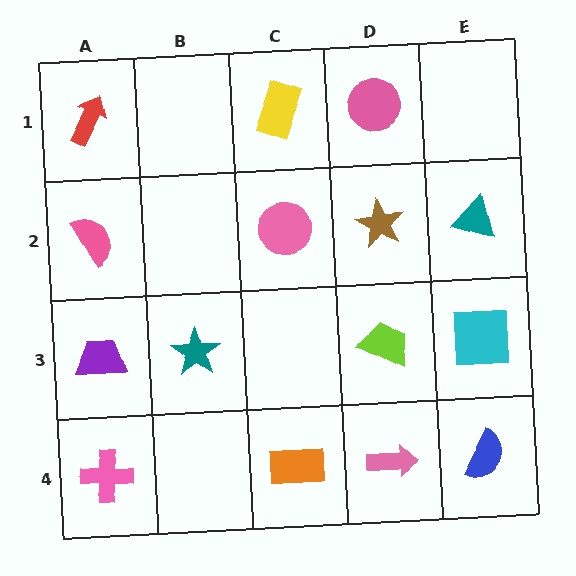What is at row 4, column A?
A pink cross.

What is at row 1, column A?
A red arrow.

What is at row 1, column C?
A yellow rectangle.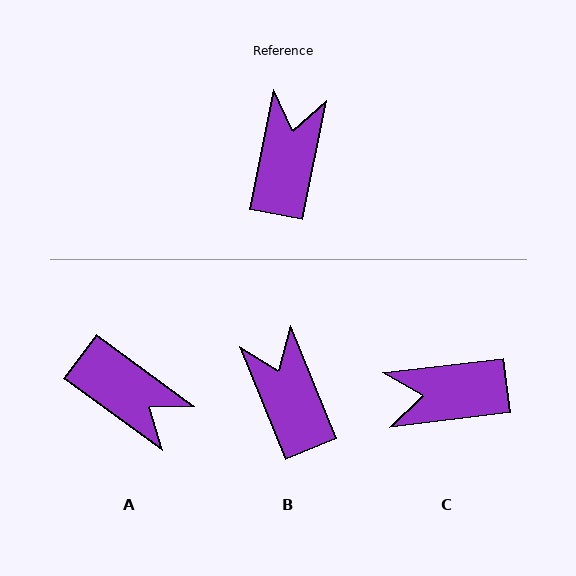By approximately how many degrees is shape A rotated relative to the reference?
Approximately 115 degrees clockwise.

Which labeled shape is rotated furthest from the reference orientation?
A, about 115 degrees away.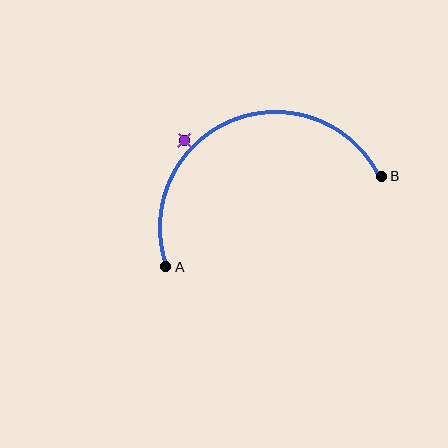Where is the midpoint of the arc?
The arc midpoint is the point on the curve farthest from the straight line joining A and B. It sits above that line.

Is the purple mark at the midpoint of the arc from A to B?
No — the purple mark does not lie on the arc at all. It sits slightly outside the curve.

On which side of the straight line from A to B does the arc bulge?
The arc bulges above the straight line connecting A and B.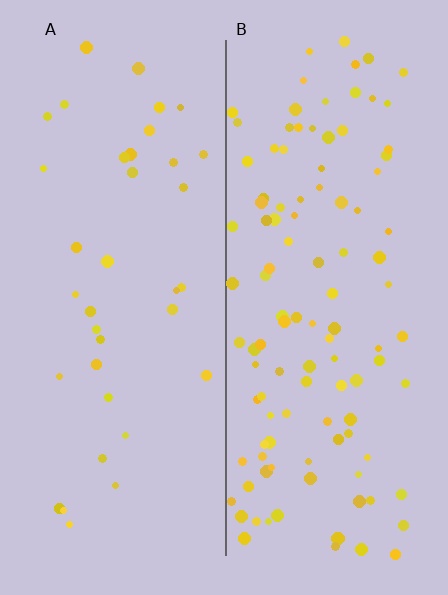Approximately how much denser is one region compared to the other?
Approximately 3.1× — region B over region A.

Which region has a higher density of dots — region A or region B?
B (the right).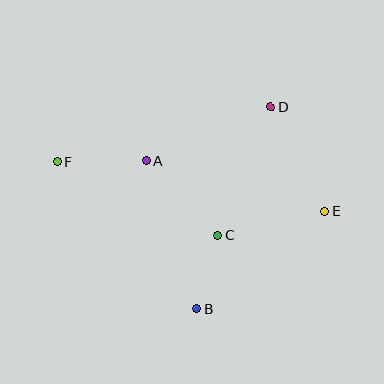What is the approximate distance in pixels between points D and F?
The distance between D and F is approximately 220 pixels.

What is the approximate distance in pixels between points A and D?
The distance between A and D is approximately 135 pixels.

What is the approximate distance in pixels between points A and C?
The distance between A and C is approximately 103 pixels.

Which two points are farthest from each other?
Points E and F are farthest from each other.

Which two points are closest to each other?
Points B and C are closest to each other.